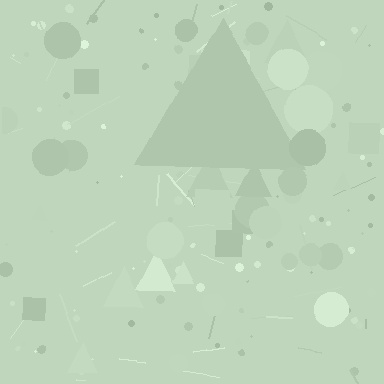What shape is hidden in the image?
A triangle is hidden in the image.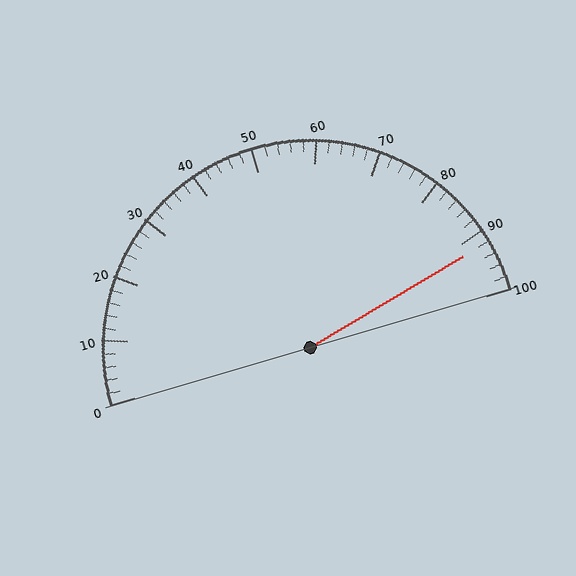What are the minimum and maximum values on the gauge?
The gauge ranges from 0 to 100.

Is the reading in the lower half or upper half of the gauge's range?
The reading is in the upper half of the range (0 to 100).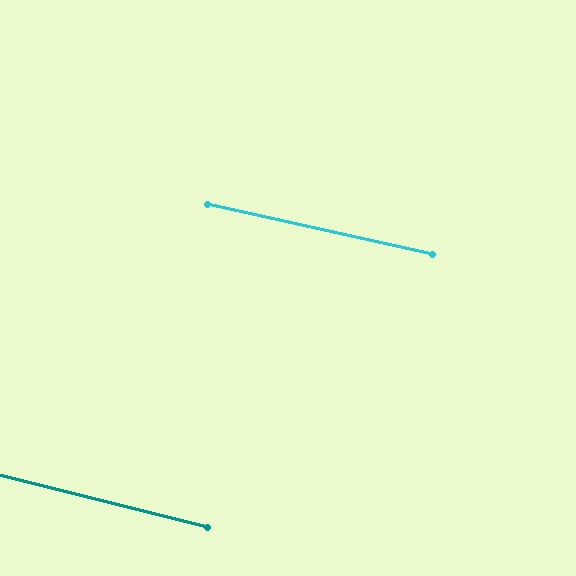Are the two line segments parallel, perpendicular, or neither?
Parallel — their directions differ by only 1.5°.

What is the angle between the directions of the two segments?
Approximately 1 degree.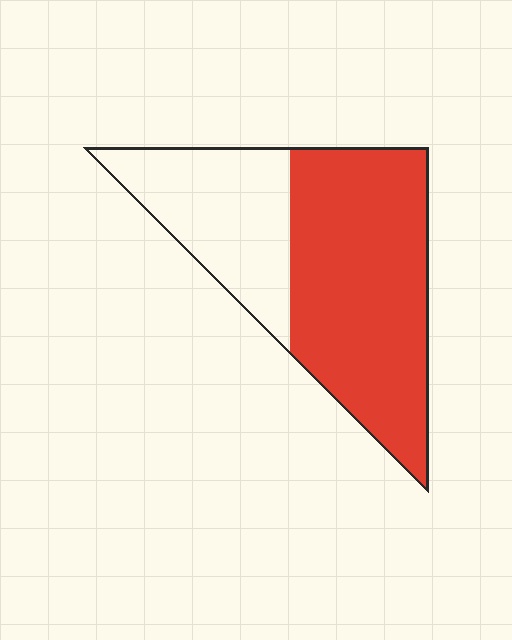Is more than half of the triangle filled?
Yes.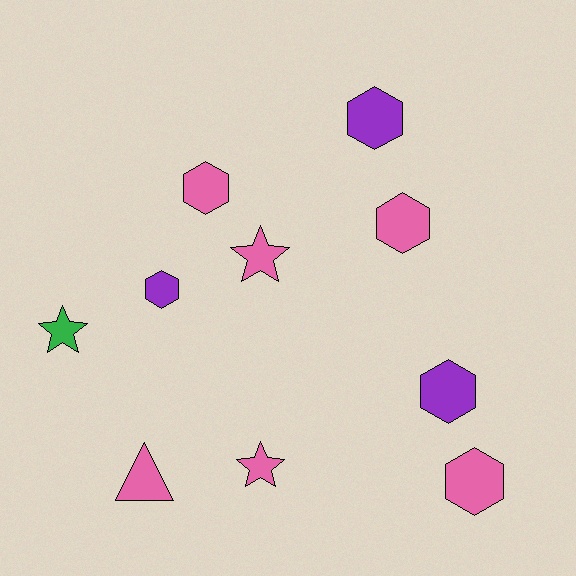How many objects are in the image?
There are 10 objects.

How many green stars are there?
There is 1 green star.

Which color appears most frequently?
Pink, with 6 objects.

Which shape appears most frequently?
Hexagon, with 6 objects.